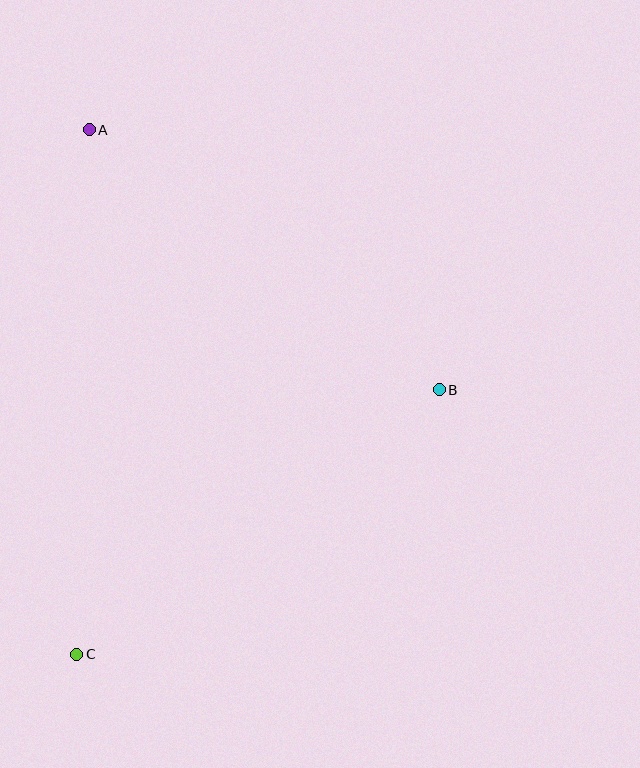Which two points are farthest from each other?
Points A and C are farthest from each other.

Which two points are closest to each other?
Points A and B are closest to each other.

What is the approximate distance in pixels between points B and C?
The distance between B and C is approximately 449 pixels.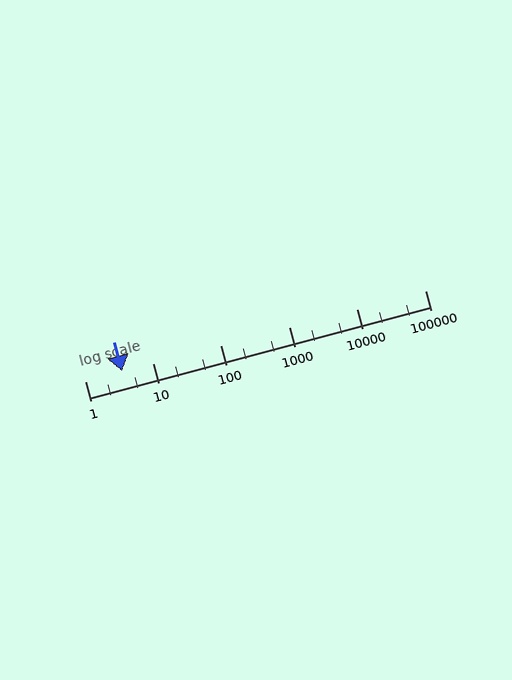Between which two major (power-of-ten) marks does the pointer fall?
The pointer is between 1 and 10.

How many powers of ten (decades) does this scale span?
The scale spans 5 decades, from 1 to 100000.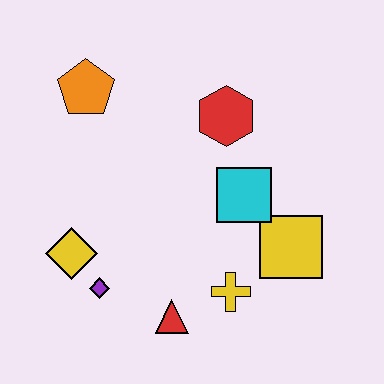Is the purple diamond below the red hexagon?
Yes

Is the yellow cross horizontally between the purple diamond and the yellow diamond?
No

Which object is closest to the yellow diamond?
The purple diamond is closest to the yellow diamond.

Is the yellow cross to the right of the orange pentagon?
Yes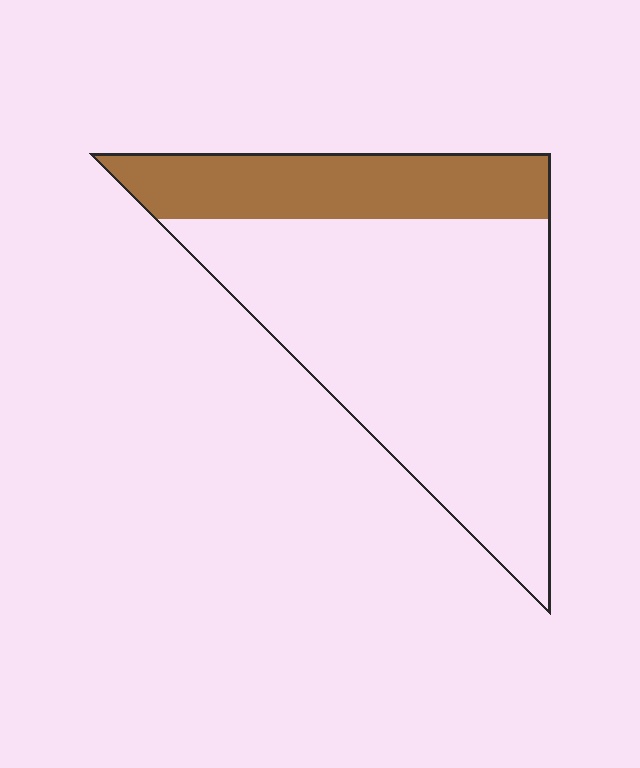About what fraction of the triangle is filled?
About one quarter (1/4).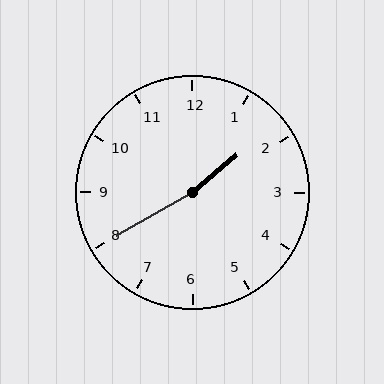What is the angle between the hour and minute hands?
Approximately 170 degrees.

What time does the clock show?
1:40.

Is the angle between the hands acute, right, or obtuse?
It is obtuse.